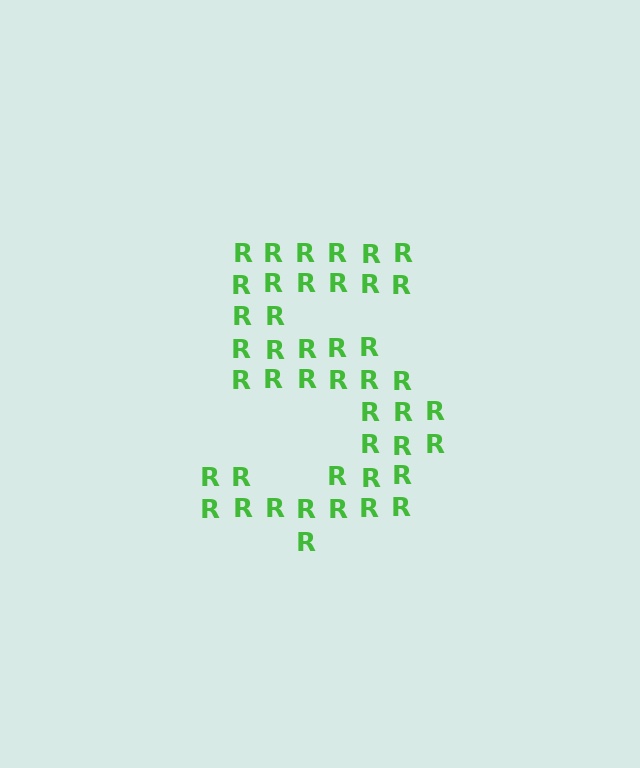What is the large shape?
The large shape is the digit 5.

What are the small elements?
The small elements are letter R's.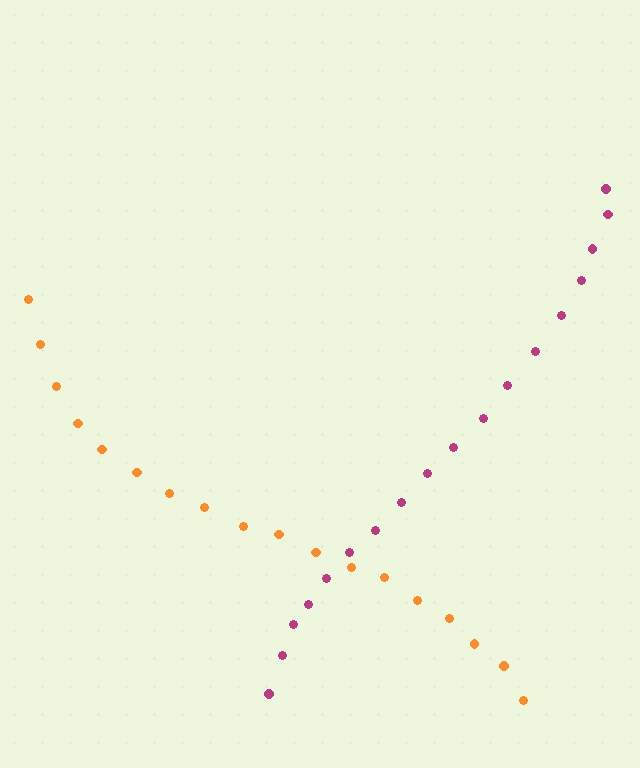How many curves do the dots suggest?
There are 2 distinct paths.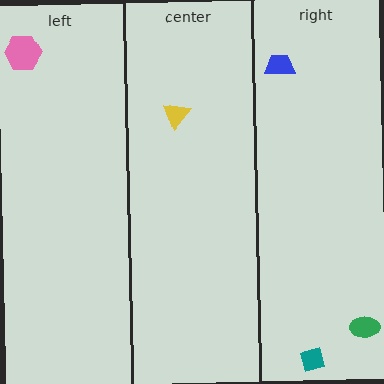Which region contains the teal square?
The right region.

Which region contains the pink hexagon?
The left region.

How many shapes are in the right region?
3.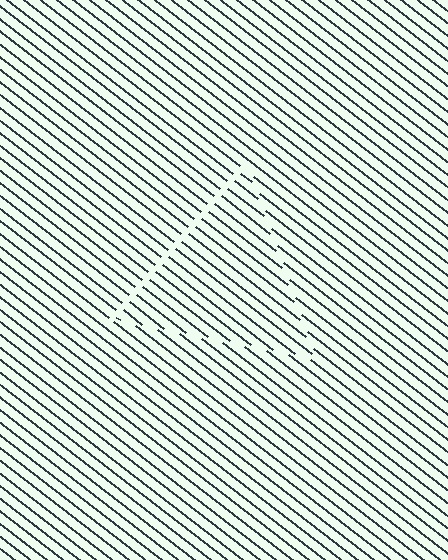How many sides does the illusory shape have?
3 sides — the line-ends trace a triangle.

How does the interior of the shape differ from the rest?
The interior of the shape contains the same grating, shifted by half a period — the contour is defined by the phase discontinuity where line-ends from the inner and outer gratings abut.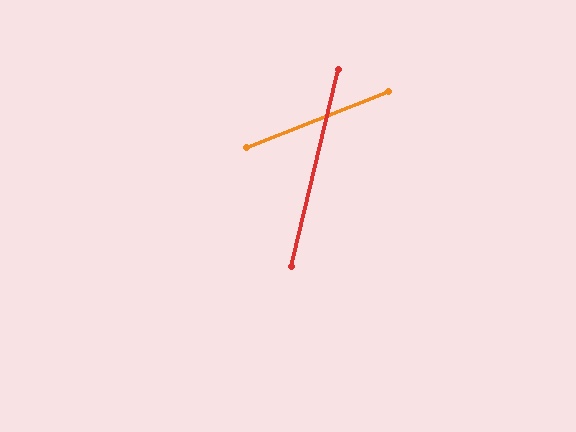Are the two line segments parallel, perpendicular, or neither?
Neither parallel nor perpendicular — they differ by about 55°.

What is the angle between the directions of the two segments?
Approximately 55 degrees.